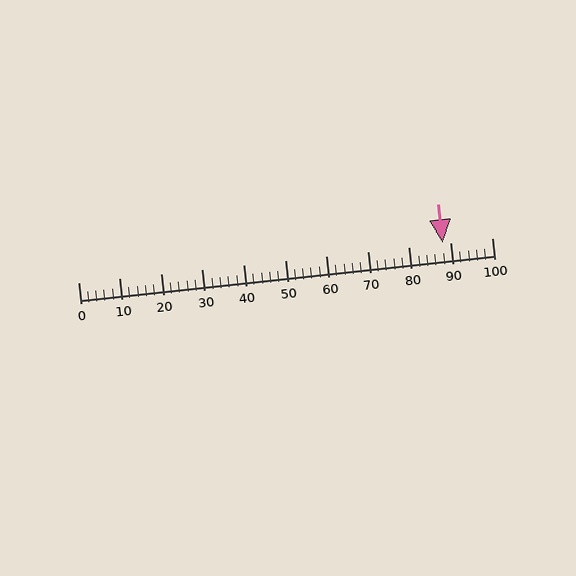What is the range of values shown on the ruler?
The ruler shows values from 0 to 100.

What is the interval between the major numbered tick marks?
The major tick marks are spaced 10 units apart.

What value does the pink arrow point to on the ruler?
The pink arrow points to approximately 88.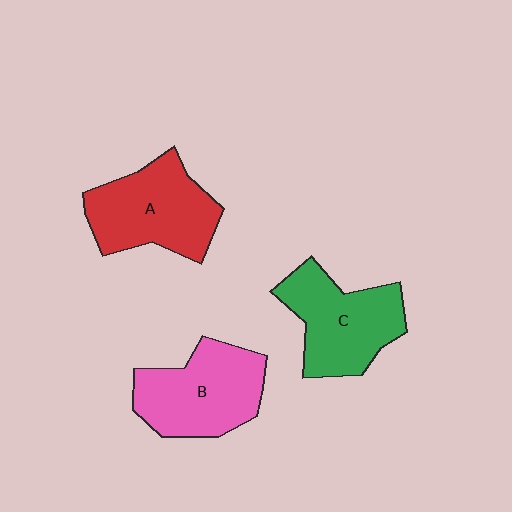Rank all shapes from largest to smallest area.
From largest to smallest: A (red), B (pink), C (green).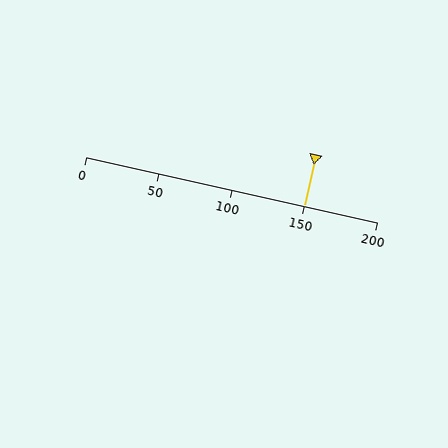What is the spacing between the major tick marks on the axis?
The major ticks are spaced 50 apart.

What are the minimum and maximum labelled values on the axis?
The axis runs from 0 to 200.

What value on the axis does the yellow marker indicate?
The marker indicates approximately 150.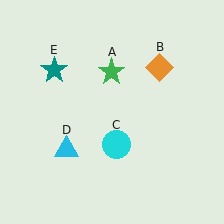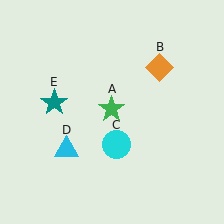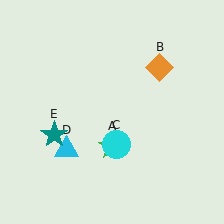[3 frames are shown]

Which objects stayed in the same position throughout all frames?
Orange diamond (object B) and cyan circle (object C) and cyan triangle (object D) remained stationary.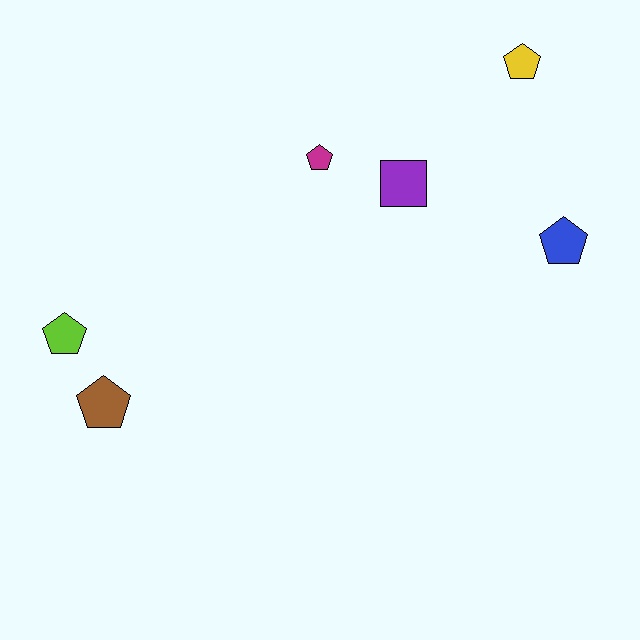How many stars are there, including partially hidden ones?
There are no stars.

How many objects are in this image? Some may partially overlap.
There are 6 objects.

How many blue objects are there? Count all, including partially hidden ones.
There is 1 blue object.